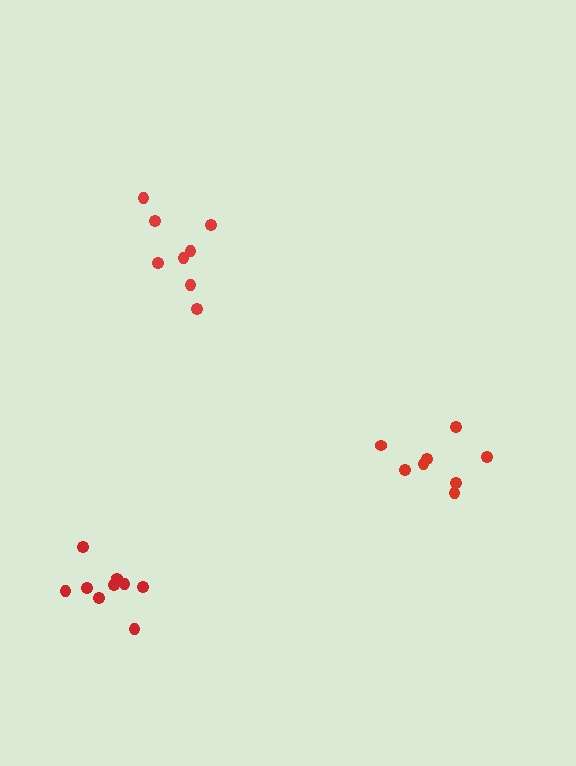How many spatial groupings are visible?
There are 3 spatial groupings.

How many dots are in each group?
Group 1: 9 dots, Group 2: 8 dots, Group 3: 8 dots (25 total).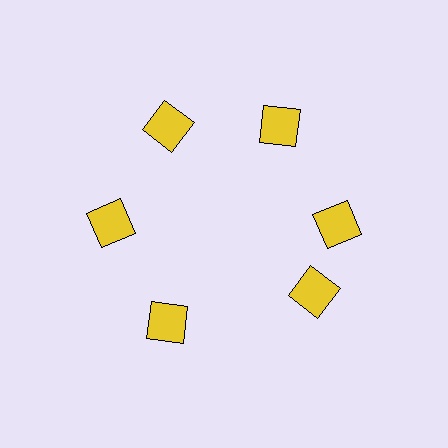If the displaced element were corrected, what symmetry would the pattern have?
It would have 6-fold rotational symmetry — the pattern would map onto itself every 60 degrees.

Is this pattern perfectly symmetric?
No. The 6 yellow squares are arranged in a ring, but one element near the 5 o'clock position is rotated out of alignment along the ring, breaking the 6-fold rotational symmetry.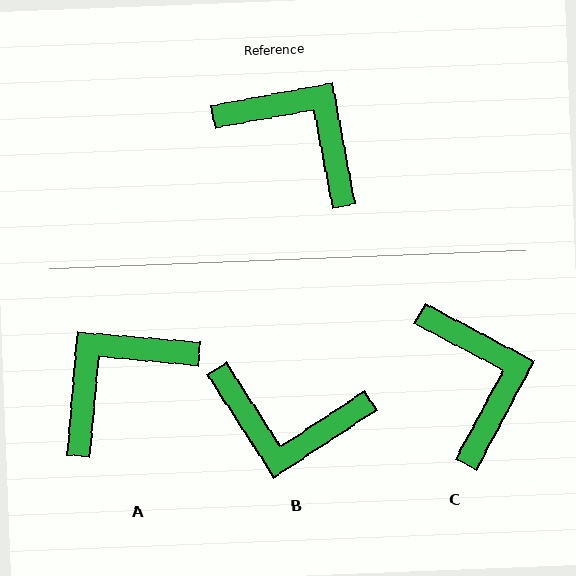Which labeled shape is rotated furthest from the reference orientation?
B, about 157 degrees away.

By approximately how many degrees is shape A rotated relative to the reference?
Approximately 74 degrees counter-clockwise.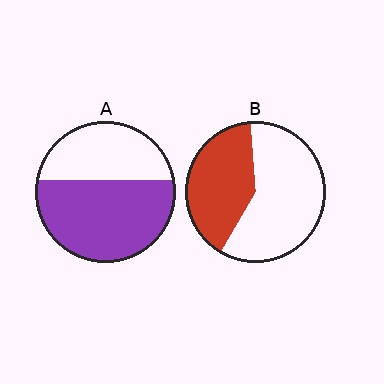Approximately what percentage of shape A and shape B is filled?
A is approximately 60% and B is approximately 40%.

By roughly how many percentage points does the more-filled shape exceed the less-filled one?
By roughly 20 percentage points (A over B).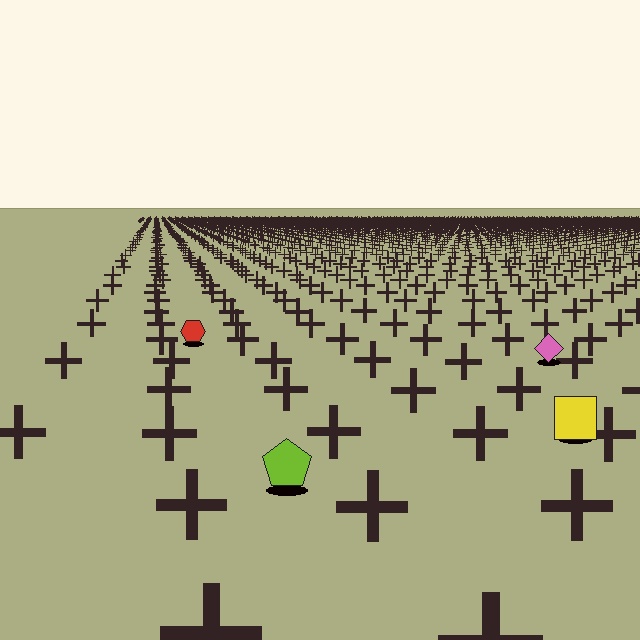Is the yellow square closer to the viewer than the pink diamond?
Yes. The yellow square is closer — you can tell from the texture gradient: the ground texture is coarser near it.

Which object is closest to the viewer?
The lime pentagon is closest. The texture marks near it are larger and more spread out.